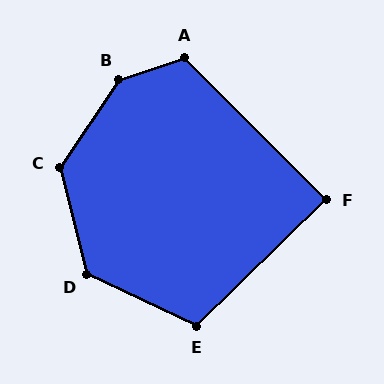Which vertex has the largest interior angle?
B, at approximately 142 degrees.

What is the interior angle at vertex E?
Approximately 111 degrees (obtuse).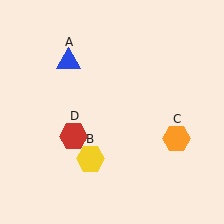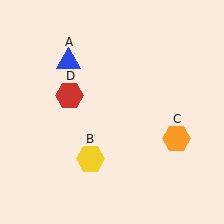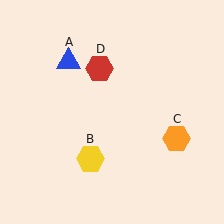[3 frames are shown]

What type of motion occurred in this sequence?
The red hexagon (object D) rotated clockwise around the center of the scene.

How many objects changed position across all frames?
1 object changed position: red hexagon (object D).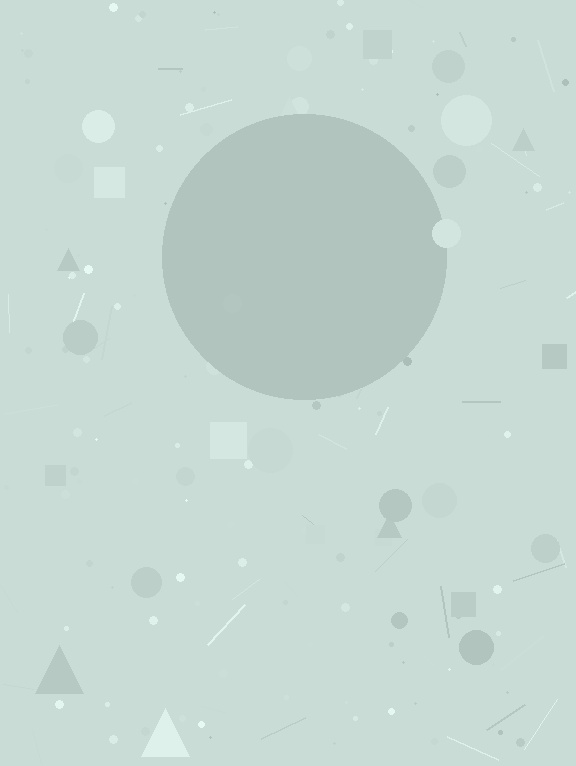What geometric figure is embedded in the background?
A circle is embedded in the background.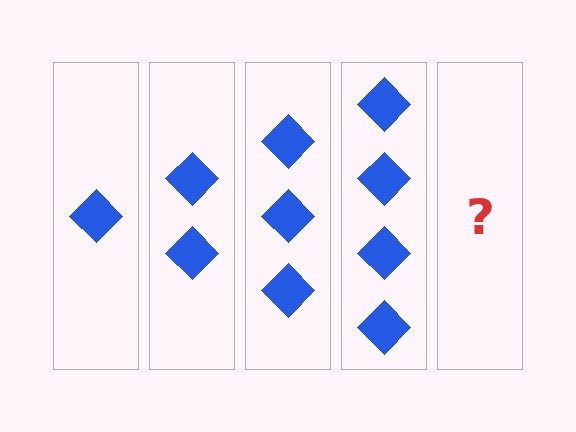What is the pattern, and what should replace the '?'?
The pattern is that each step adds one more diamond. The '?' should be 5 diamonds.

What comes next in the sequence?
The next element should be 5 diamonds.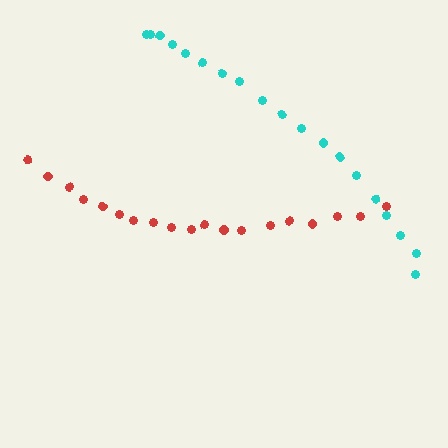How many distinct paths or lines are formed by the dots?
There are 2 distinct paths.